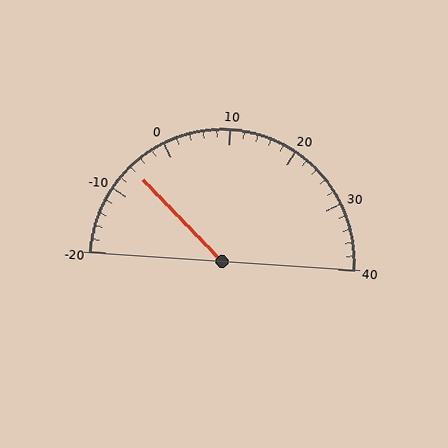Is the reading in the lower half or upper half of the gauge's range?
The reading is in the lower half of the range (-20 to 40).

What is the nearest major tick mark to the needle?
The nearest major tick mark is -10.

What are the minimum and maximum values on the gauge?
The gauge ranges from -20 to 40.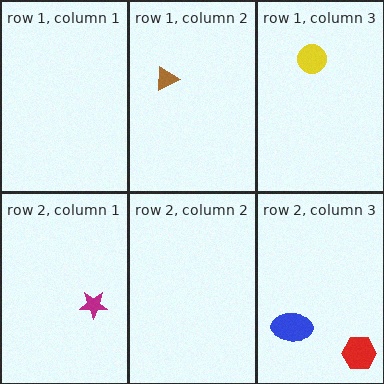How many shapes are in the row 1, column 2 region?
1.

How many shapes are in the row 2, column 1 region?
1.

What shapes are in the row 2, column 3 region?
The blue ellipse, the red hexagon.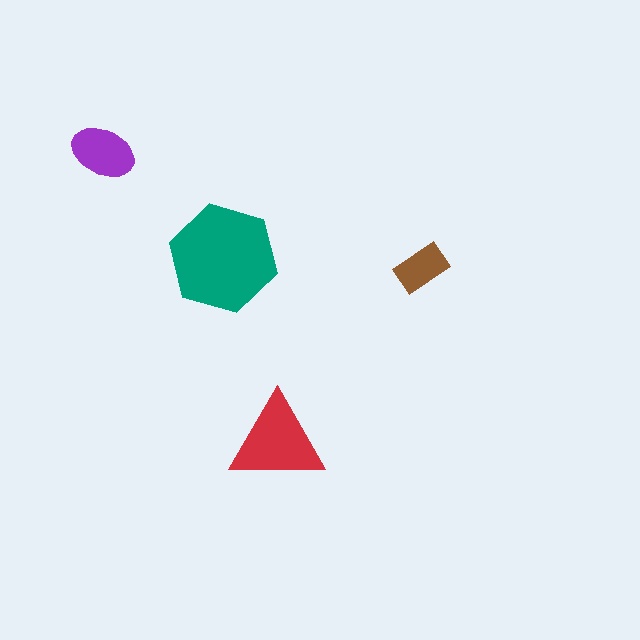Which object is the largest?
The teal hexagon.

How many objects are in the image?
There are 4 objects in the image.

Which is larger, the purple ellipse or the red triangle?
The red triangle.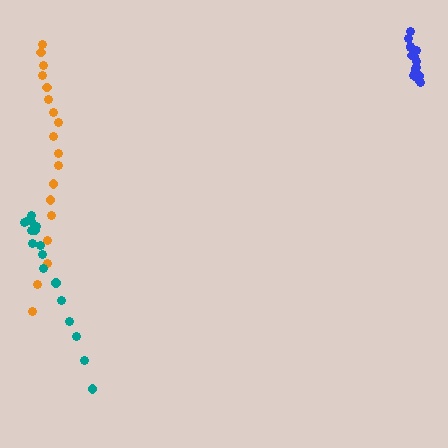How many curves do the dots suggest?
There are 3 distinct paths.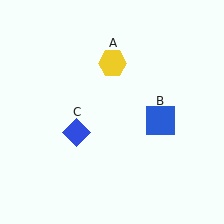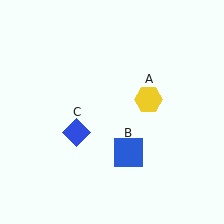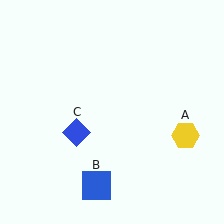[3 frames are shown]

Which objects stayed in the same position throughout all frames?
Blue diamond (object C) remained stationary.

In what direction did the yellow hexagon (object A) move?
The yellow hexagon (object A) moved down and to the right.